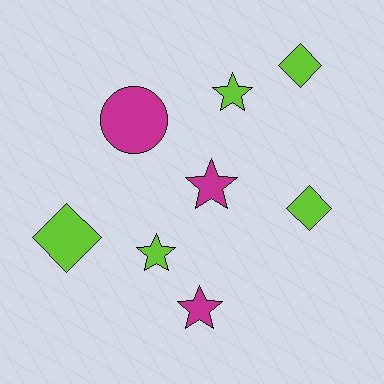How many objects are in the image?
There are 8 objects.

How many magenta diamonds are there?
There are no magenta diamonds.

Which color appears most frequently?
Lime, with 5 objects.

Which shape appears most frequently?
Star, with 4 objects.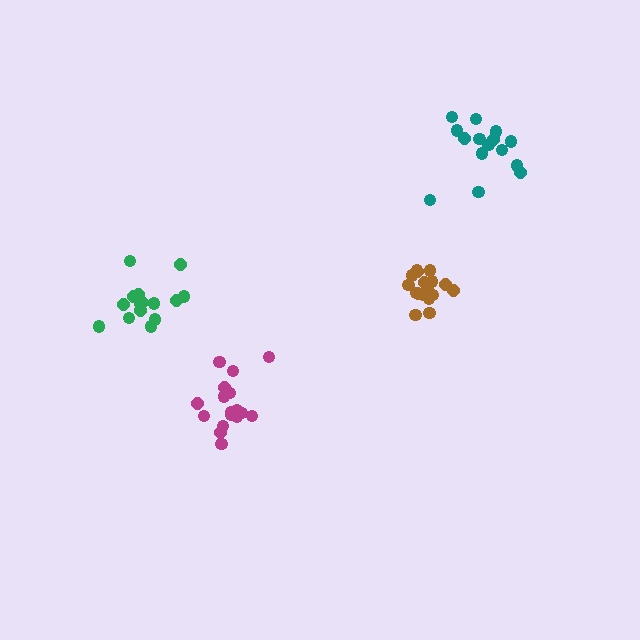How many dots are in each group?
Group 1: 17 dots, Group 2: 15 dots, Group 3: 17 dots, Group 4: 15 dots (64 total).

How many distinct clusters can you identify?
There are 4 distinct clusters.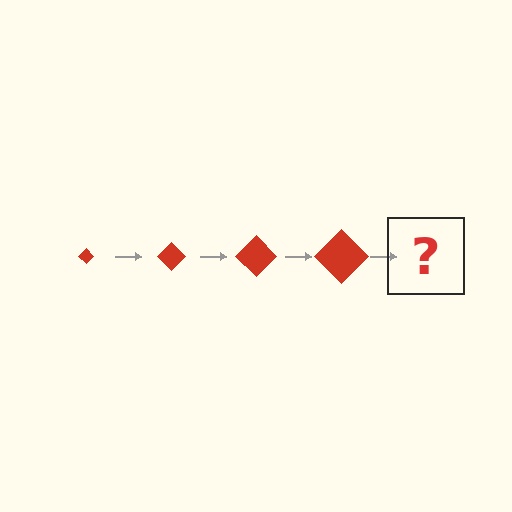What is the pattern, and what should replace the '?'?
The pattern is that the diamond gets progressively larger each step. The '?' should be a red diamond, larger than the previous one.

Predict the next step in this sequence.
The next step is a red diamond, larger than the previous one.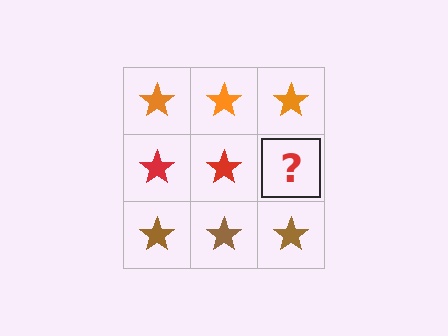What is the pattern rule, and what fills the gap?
The rule is that each row has a consistent color. The gap should be filled with a red star.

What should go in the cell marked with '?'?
The missing cell should contain a red star.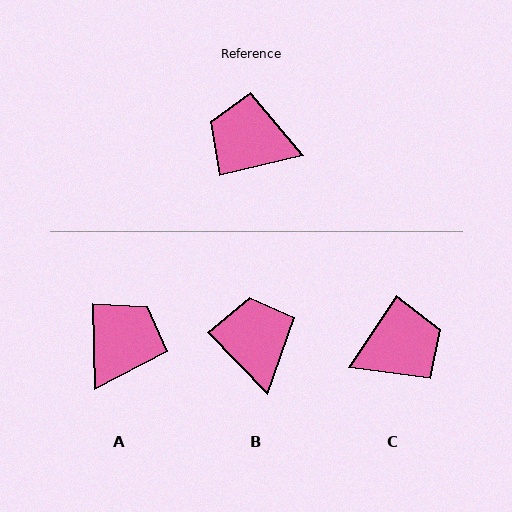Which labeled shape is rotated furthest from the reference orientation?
C, about 137 degrees away.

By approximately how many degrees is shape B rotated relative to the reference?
Approximately 60 degrees clockwise.